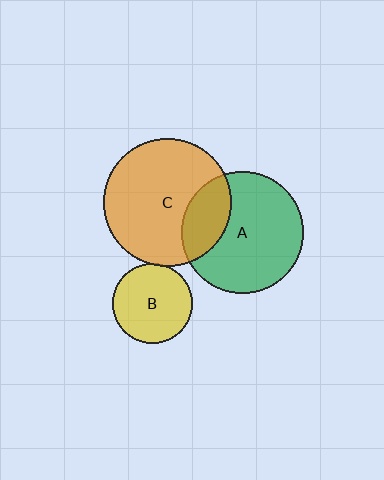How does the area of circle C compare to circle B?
Approximately 2.6 times.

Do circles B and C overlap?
Yes.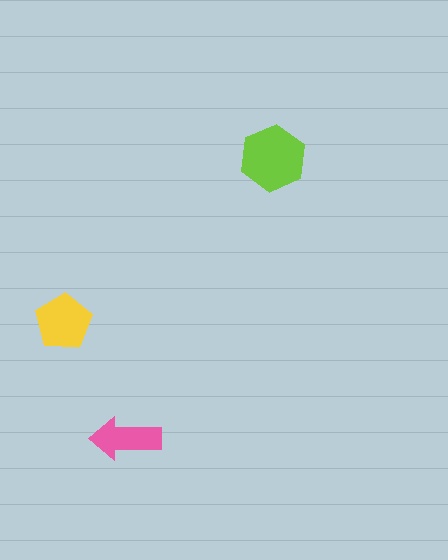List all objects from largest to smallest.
The lime hexagon, the yellow pentagon, the pink arrow.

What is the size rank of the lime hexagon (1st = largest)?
1st.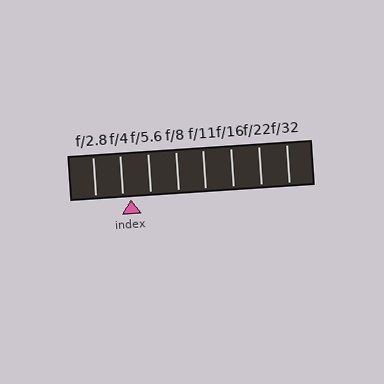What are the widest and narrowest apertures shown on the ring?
The widest aperture shown is f/2.8 and the narrowest is f/32.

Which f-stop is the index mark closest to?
The index mark is closest to f/4.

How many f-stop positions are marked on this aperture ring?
There are 8 f-stop positions marked.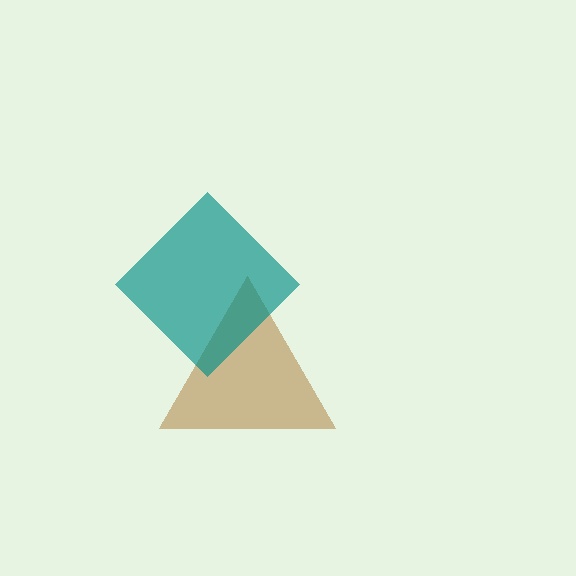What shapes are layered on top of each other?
The layered shapes are: a brown triangle, a teal diamond.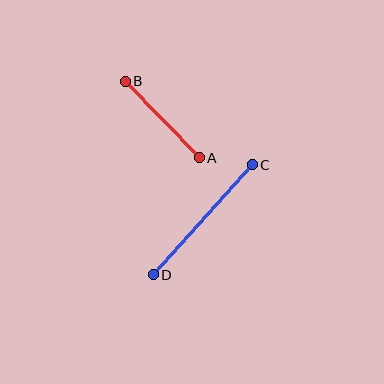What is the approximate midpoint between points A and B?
The midpoint is at approximately (162, 120) pixels.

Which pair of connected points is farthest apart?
Points C and D are farthest apart.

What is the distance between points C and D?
The distance is approximately 148 pixels.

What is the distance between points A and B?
The distance is approximately 106 pixels.